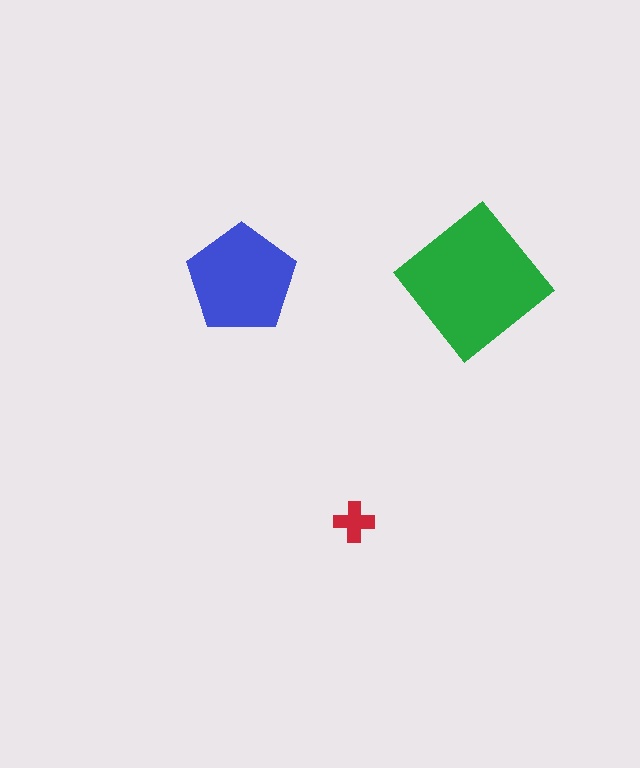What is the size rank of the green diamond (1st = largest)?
1st.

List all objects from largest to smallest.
The green diamond, the blue pentagon, the red cross.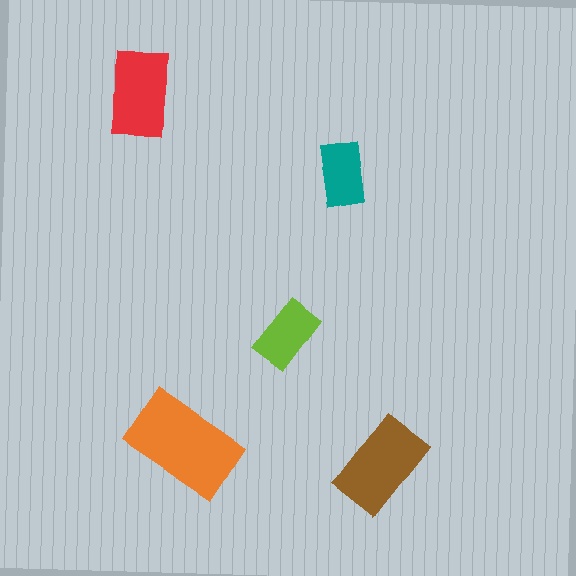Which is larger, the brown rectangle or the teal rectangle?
The brown one.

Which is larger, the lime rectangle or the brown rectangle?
The brown one.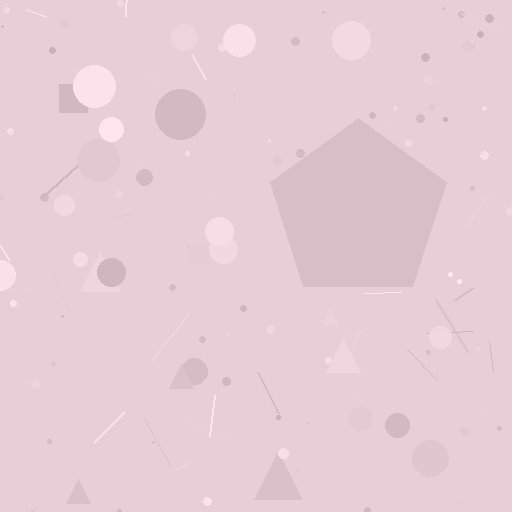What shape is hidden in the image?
A pentagon is hidden in the image.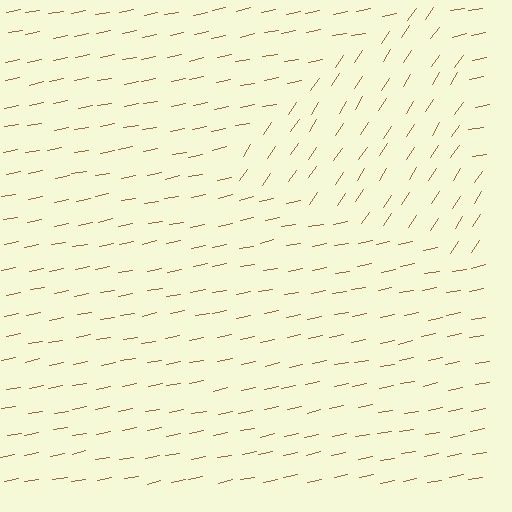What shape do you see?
I see a triangle.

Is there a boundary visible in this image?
Yes, there is a texture boundary formed by a change in line orientation.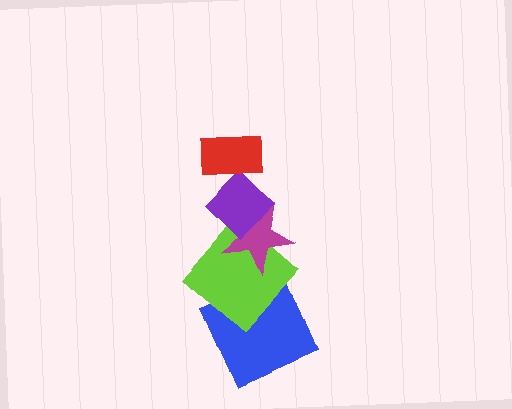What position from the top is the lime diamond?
The lime diamond is 4th from the top.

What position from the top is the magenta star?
The magenta star is 3rd from the top.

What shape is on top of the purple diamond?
The red rectangle is on top of the purple diamond.